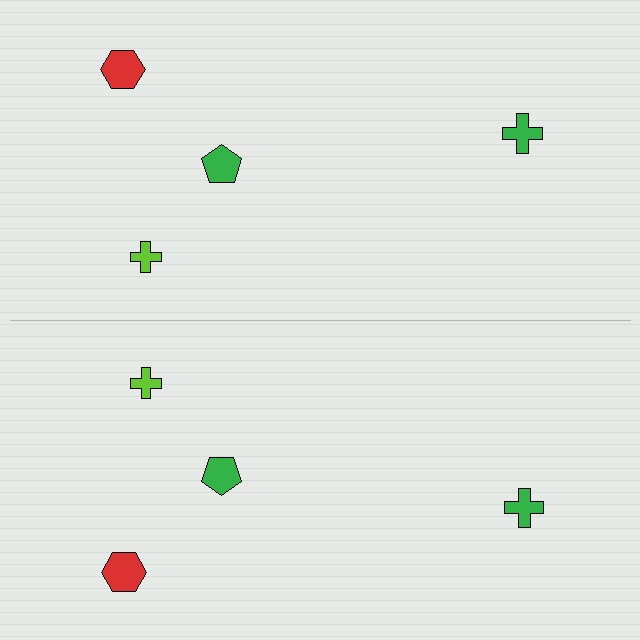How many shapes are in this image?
There are 8 shapes in this image.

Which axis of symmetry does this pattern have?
The pattern has a horizontal axis of symmetry running through the center of the image.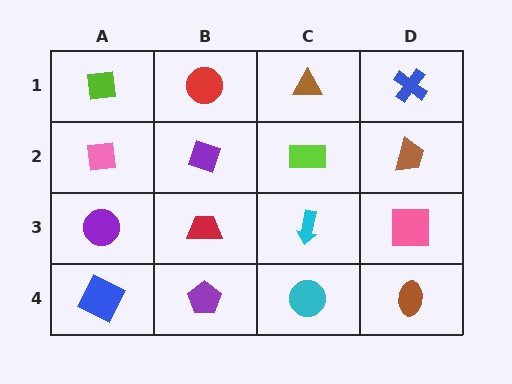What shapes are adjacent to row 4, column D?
A pink square (row 3, column D), a cyan circle (row 4, column C).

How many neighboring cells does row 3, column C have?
4.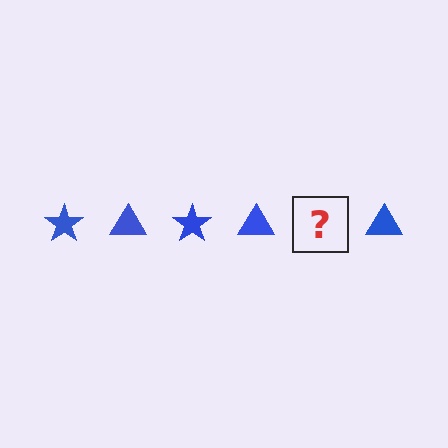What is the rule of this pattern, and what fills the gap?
The rule is that the pattern cycles through star, triangle shapes in blue. The gap should be filled with a blue star.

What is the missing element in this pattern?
The missing element is a blue star.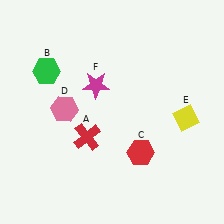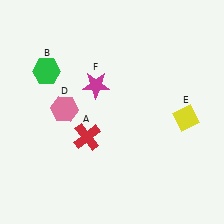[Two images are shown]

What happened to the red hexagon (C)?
The red hexagon (C) was removed in Image 2. It was in the bottom-right area of Image 1.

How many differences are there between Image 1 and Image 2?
There is 1 difference between the two images.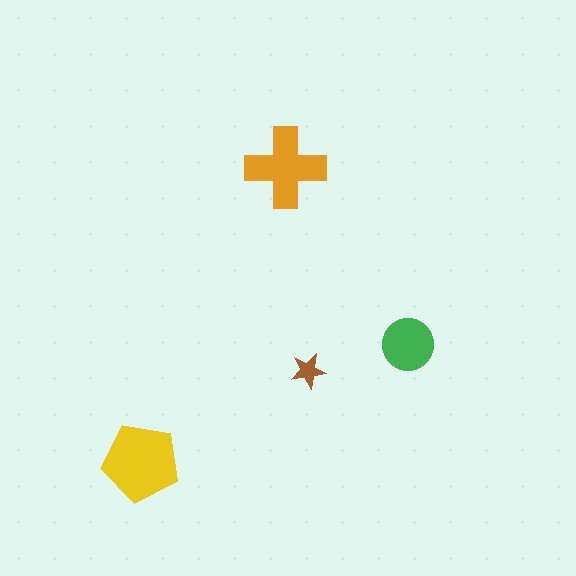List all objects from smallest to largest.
The brown star, the green circle, the orange cross, the yellow pentagon.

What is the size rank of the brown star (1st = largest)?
4th.